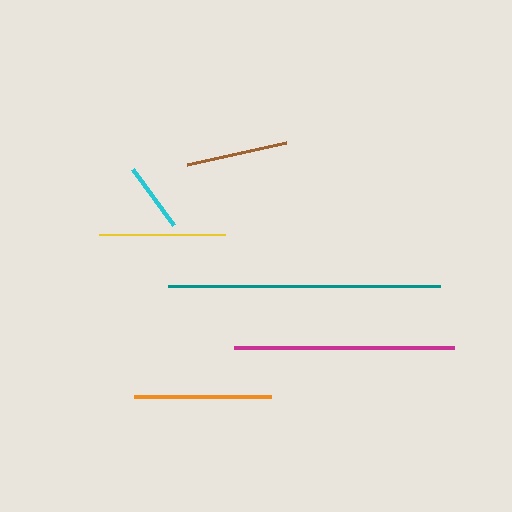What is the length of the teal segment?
The teal segment is approximately 272 pixels long.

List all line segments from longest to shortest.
From longest to shortest: teal, magenta, orange, yellow, brown, cyan.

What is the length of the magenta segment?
The magenta segment is approximately 219 pixels long.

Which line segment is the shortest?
The cyan line is the shortest at approximately 69 pixels.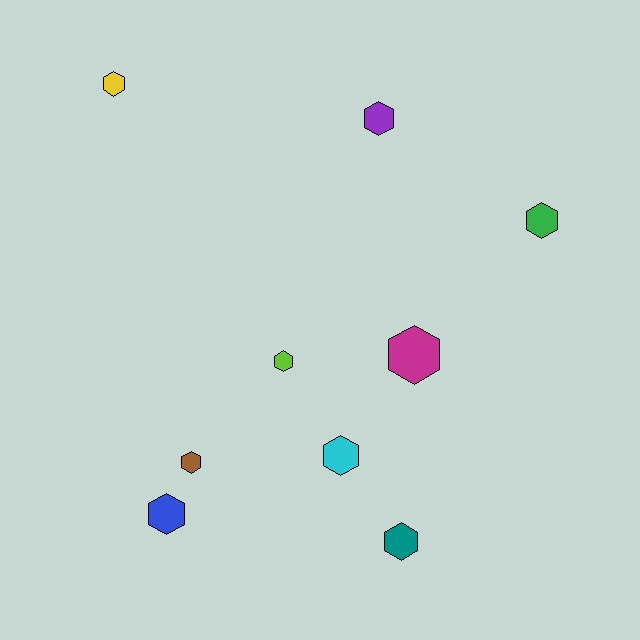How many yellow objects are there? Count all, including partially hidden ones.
There is 1 yellow object.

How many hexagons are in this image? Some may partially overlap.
There are 9 hexagons.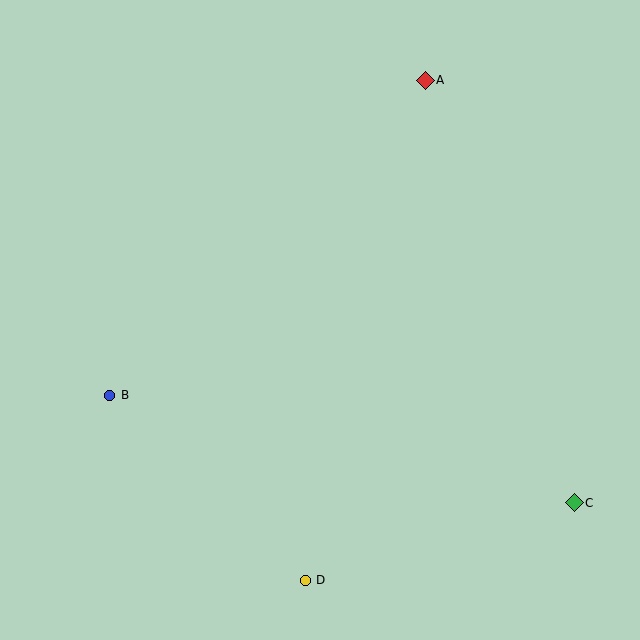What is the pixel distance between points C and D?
The distance between C and D is 280 pixels.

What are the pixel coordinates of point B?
Point B is at (110, 395).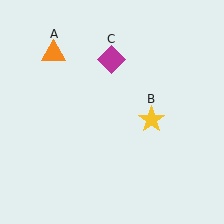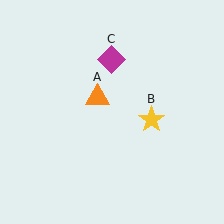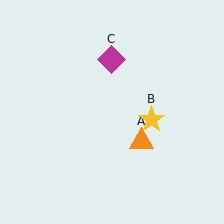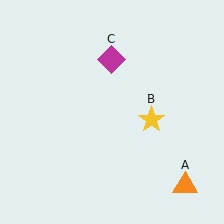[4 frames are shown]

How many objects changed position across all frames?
1 object changed position: orange triangle (object A).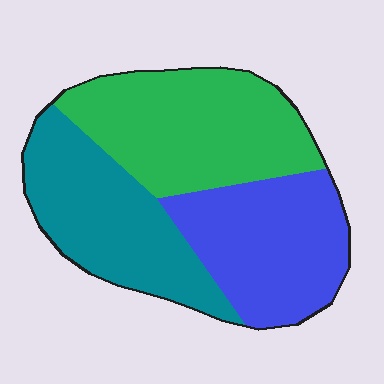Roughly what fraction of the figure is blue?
Blue takes up about one third (1/3) of the figure.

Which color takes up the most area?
Green, at roughly 35%.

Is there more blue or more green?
Green.